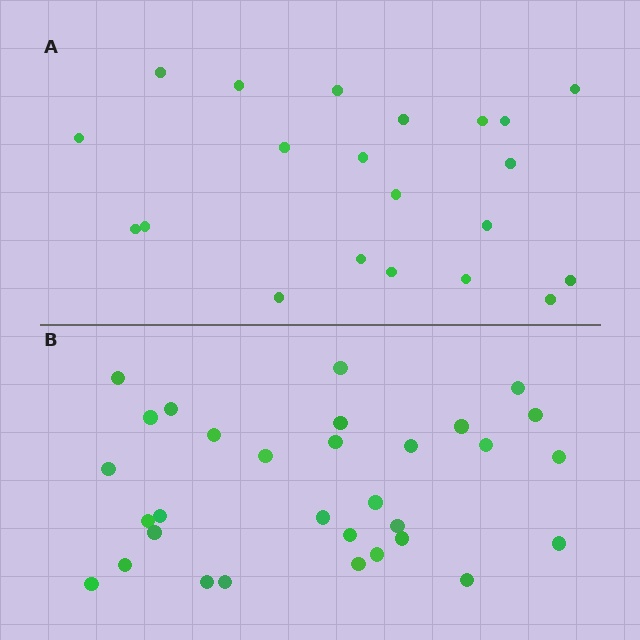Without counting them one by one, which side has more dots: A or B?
Region B (the bottom region) has more dots.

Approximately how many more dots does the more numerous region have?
Region B has roughly 10 or so more dots than region A.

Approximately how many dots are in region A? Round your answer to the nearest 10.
About 20 dots. (The exact count is 21, which rounds to 20.)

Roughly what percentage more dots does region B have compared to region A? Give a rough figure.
About 50% more.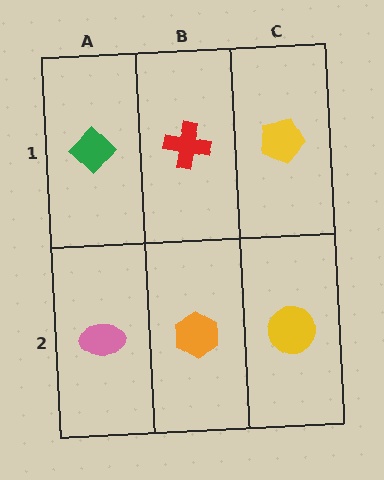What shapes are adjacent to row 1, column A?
A pink ellipse (row 2, column A), a red cross (row 1, column B).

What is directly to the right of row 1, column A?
A red cross.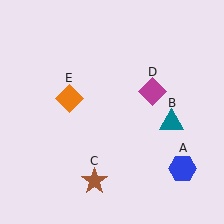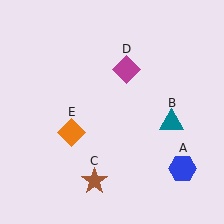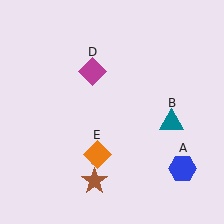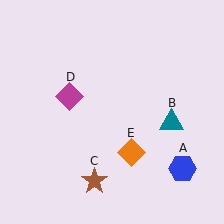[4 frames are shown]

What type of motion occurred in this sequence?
The magenta diamond (object D), orange diamond (object E) rotated counterclockwise around the center of the scene.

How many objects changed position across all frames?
2 objects changed position: magenta diamond (object D), orange diamond (object E).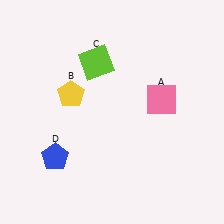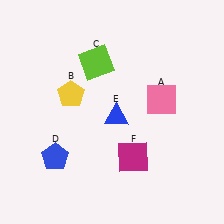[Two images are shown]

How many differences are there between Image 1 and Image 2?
There are 2 differences between the two images.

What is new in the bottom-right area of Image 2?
A blue triangle (E) was added in the bottom-right area of Image 2.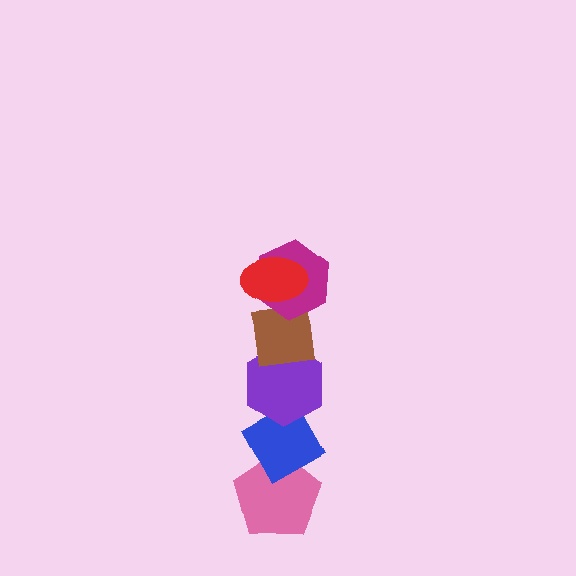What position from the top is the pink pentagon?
The pink pentagon is 6th from the top.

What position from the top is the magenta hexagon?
The magenta hexagon is 2nd from the top.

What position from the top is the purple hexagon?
The purple hexagon is 4th from the top.